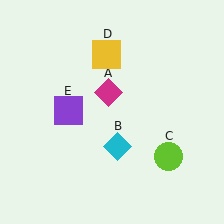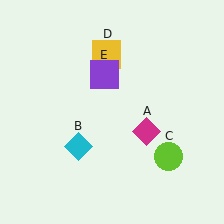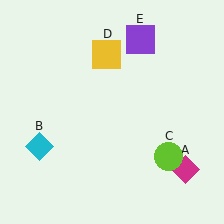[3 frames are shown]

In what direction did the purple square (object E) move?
The purple square (object E) moved up and to the right.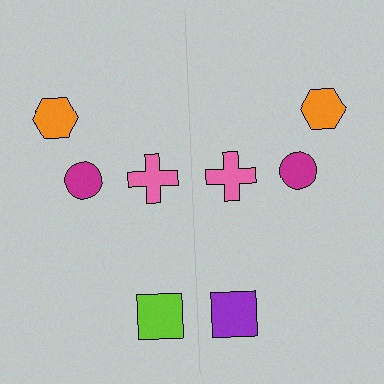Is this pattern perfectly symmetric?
No, the pattern is not perfectly symmetric. The purple square on the right side breaks the symmetry — its mirror counterpart is lime.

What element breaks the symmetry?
The purple square on the right side breaks the symmetry — its mirror counterpart is lime.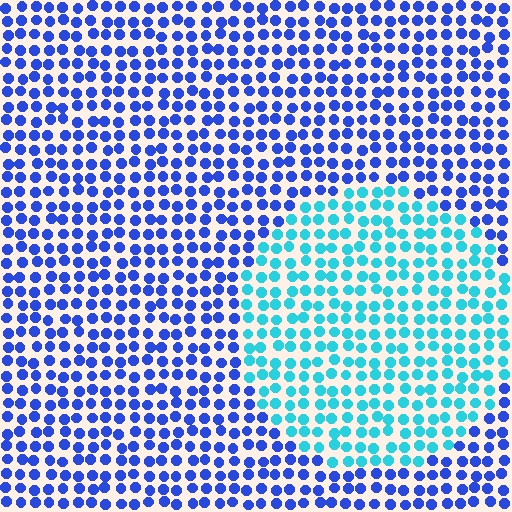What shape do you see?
I see a circle.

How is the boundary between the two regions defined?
The boundary is defined purely by a slight shift in hue (about 45 degrees). Spacing, size, and orientation are identical on both sides.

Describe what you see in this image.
The image is filled with small blue elements in a uniform arrangement. A circle-shaped region is visible where the elements are tinted to a slightly different hue, forming a subtle color boundary.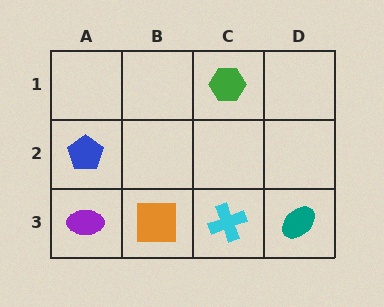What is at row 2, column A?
A blue pentagon.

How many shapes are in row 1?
1 shape.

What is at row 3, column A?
A purple ellipse.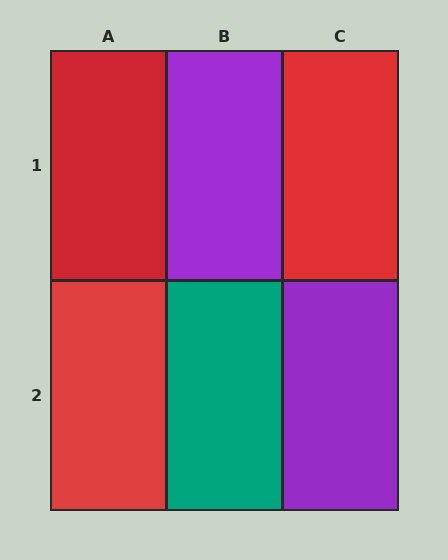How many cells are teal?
1 cell is teal.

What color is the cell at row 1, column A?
Red.